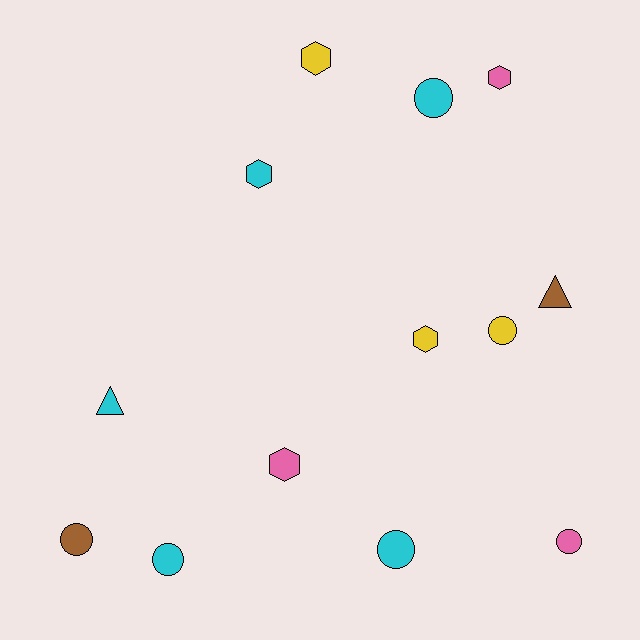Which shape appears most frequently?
Circle, with 6 objects.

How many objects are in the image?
There are 13 objects.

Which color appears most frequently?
Cyan, with 5 objects.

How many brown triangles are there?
There is 1 brown triangle.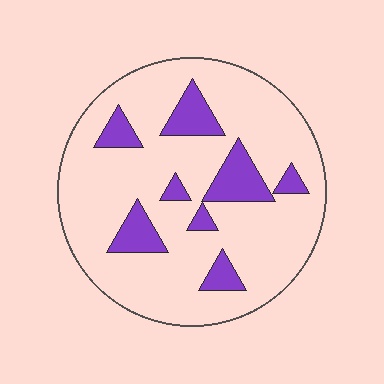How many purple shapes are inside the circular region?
8.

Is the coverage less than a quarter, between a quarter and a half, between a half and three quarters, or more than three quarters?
Less than a quarter.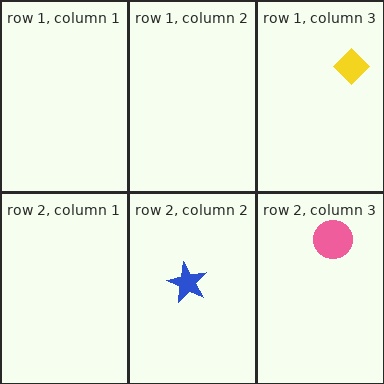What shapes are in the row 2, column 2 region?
The blue star.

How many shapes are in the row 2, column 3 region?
1.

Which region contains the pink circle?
The row 2, column 3 region.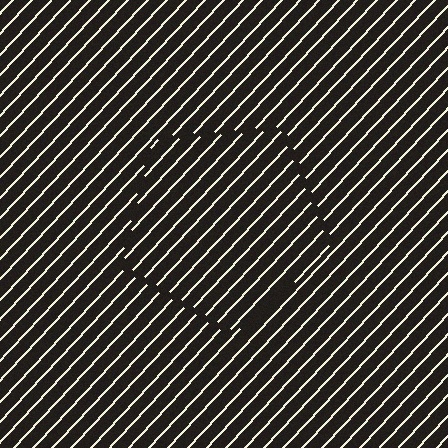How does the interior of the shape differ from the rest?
The interior of the shape contains the same grating, shifted by half a period — the contour is defined by the phase discontinuity where line-ends from the inner and outer gratings abut.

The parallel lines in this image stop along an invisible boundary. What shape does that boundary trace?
An illusory pentagon. The interior of the shape contains the same grating, shifted by half a period — the contour is defined by the phase discontinuity where line-ends from the inner and outer gratings abut.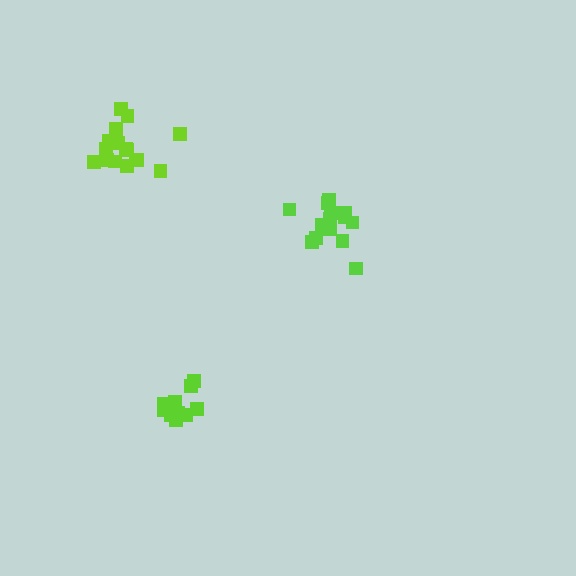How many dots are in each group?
Group 1: 10 dots, Group 2: 16 dots, Group 3: 16 dots (42 total).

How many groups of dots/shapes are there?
There are 3 groups.